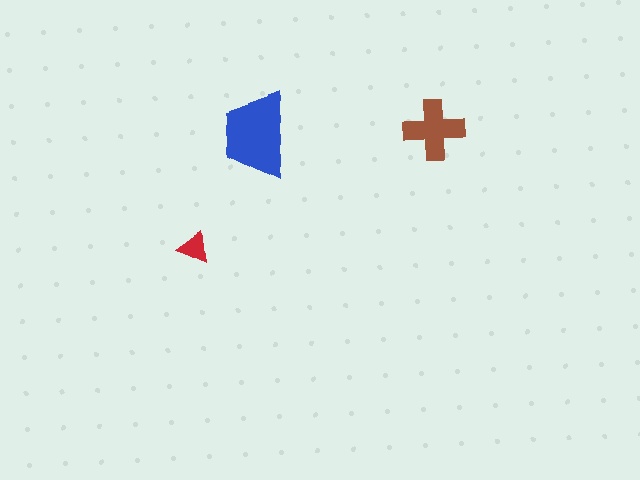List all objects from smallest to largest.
The red triangle, the brown cross, the blue trapezoid.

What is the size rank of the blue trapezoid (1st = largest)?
1st.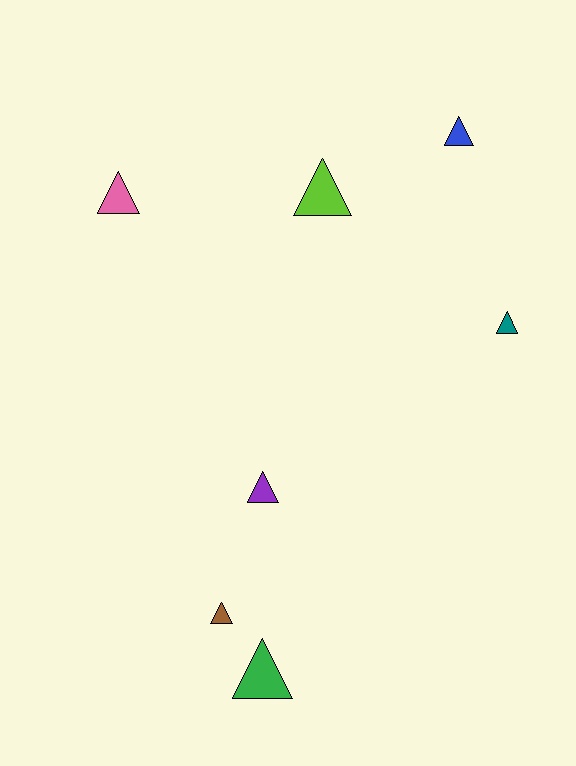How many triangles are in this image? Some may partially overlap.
There are 7 triangles.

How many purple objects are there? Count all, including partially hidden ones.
There is 1 purple object.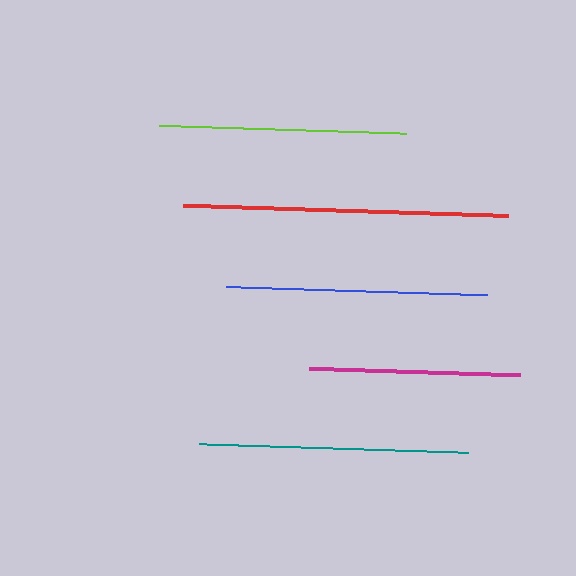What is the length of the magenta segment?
The magenta segment is approximately 211 pixels long.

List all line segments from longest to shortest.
From longest to shortest: red, teal, blue, lime, magenta.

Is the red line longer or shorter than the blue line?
The red line is longer than the blue line.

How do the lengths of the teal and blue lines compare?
The teal and blue lines are approximately the same length.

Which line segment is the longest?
The red line is the longest at approximately 326 pixels.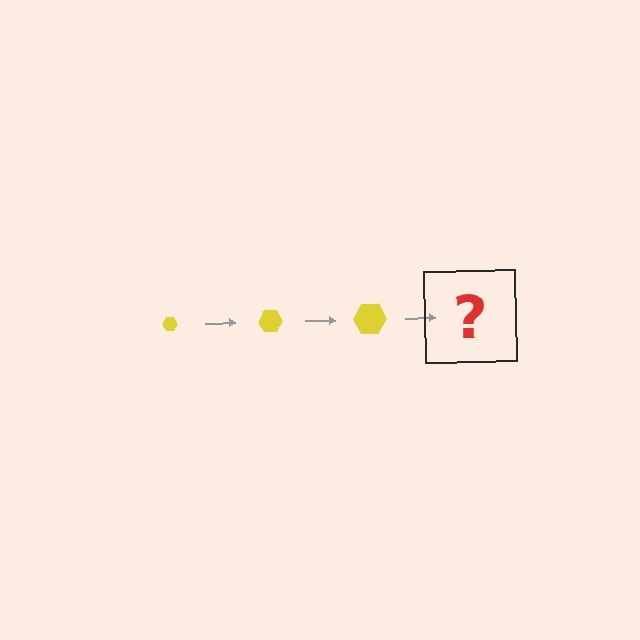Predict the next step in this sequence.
The next step is a yellow hexagon, larger than the previous one.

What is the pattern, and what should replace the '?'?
The pattern is that the hexagon gets progressively larger each step. The '?' should be a yellow hexagon, larger than the previous one.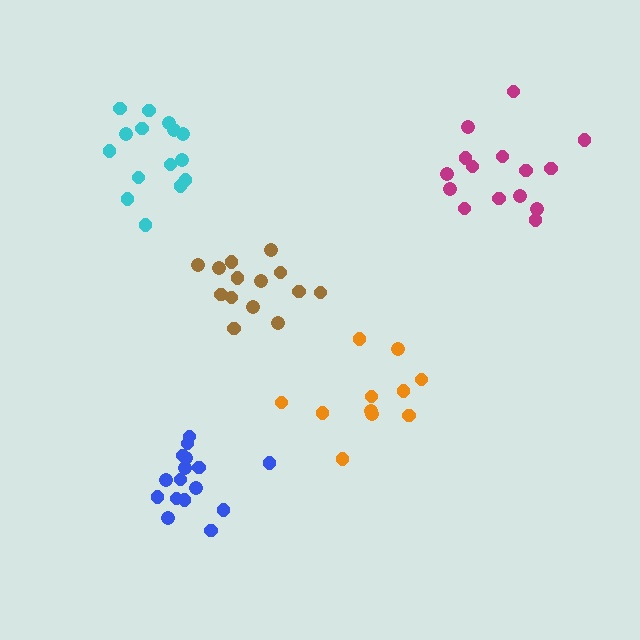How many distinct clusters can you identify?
There are 5 distinct clusters.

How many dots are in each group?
Group 1: 15 dots, Group 2: 14 dots, Group 3: 16 dots, Group 4: 15 dots, Group 5: 11 dots (71 total).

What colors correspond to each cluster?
The clusters are colored: magenta, brown, blue, cyan, orange.